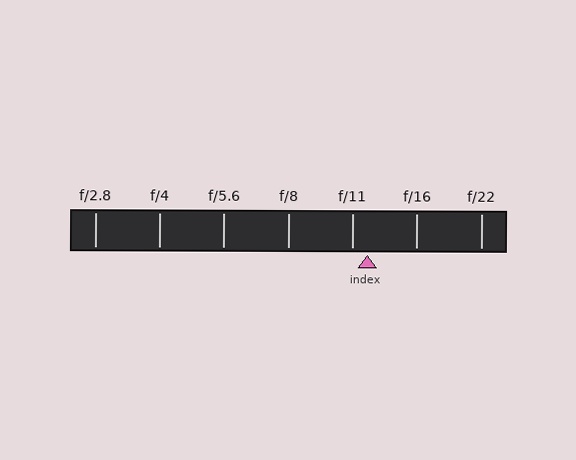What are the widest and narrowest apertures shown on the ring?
The widest aperture shown is f/2.8 and the narrowest is f/22.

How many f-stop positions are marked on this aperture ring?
There are 7 f-stop positions marked.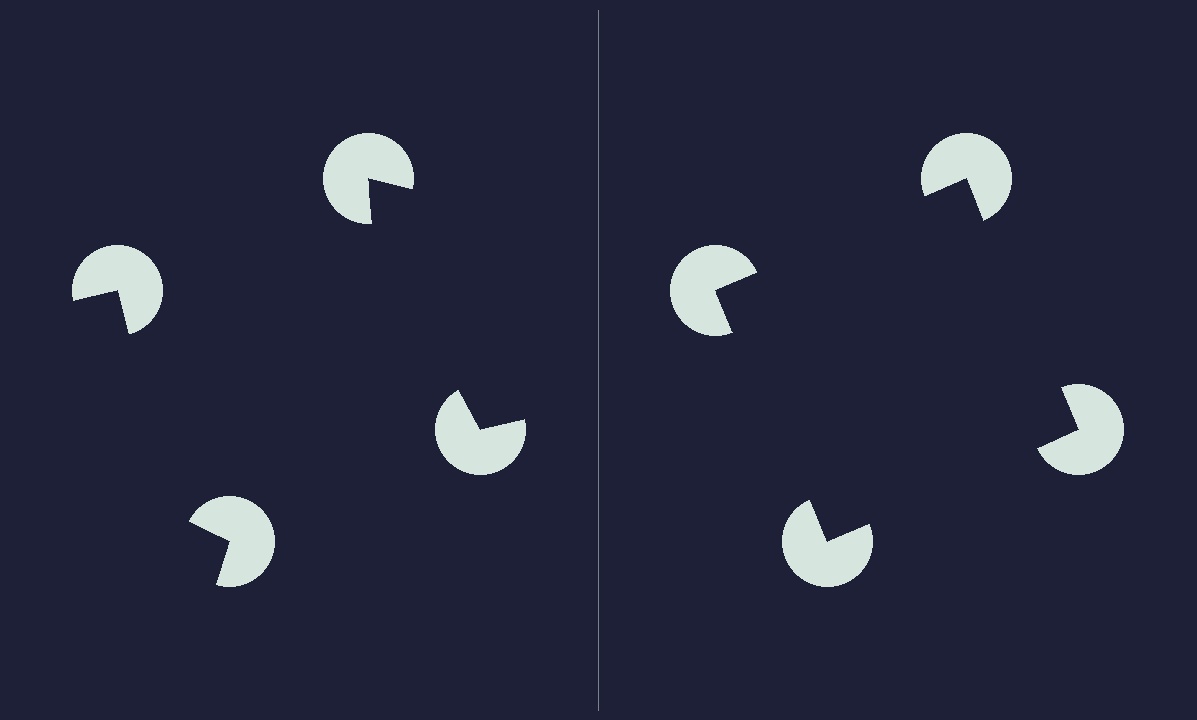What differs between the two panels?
The pac-man discs are positioned identically on both sides; only the wedge orientations differ. On the right they align to a square; on the left they are misaligned.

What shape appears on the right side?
An illusory square.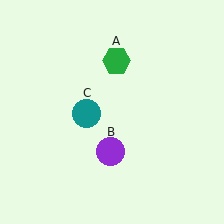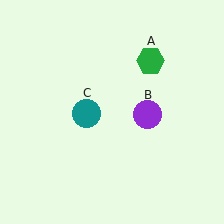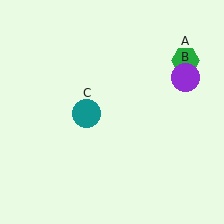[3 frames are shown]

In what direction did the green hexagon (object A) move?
The green hexagon (object A) moved right.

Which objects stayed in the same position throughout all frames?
Teal circle (object C) remained stationary.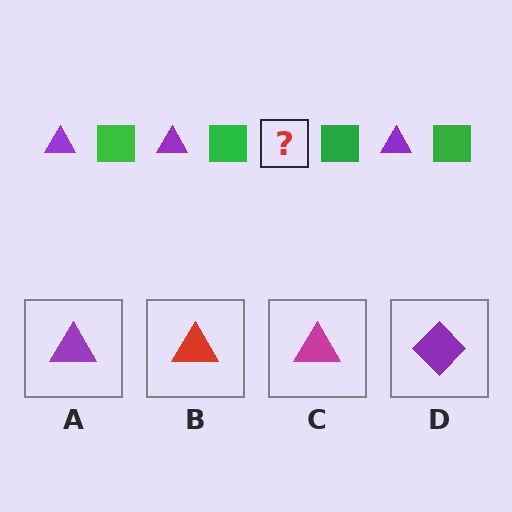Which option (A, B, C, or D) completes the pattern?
A.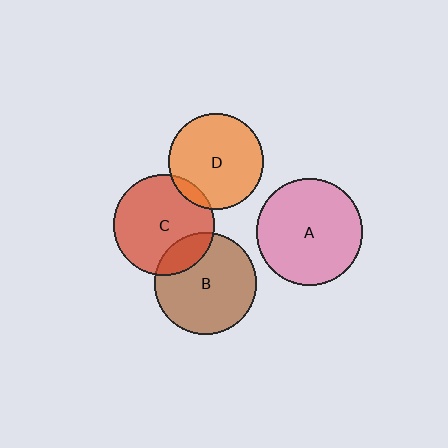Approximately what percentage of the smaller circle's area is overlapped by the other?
Approximately 20%.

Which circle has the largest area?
Circle A (pink).